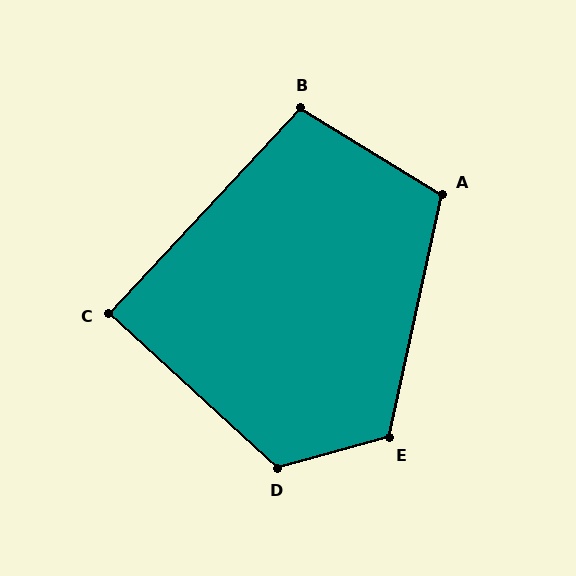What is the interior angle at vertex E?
Approximately 118 degrees (obtuse).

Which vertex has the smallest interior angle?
C, at approximately 90 degrees.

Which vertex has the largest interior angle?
D, at approximately 122 degrees.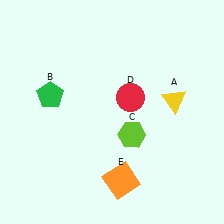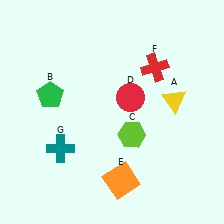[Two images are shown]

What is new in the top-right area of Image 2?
A red cross (F) was added in the top-right area of Image 2.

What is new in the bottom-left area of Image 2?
A teal cross (G) was added in the bottom-left area of Image 2.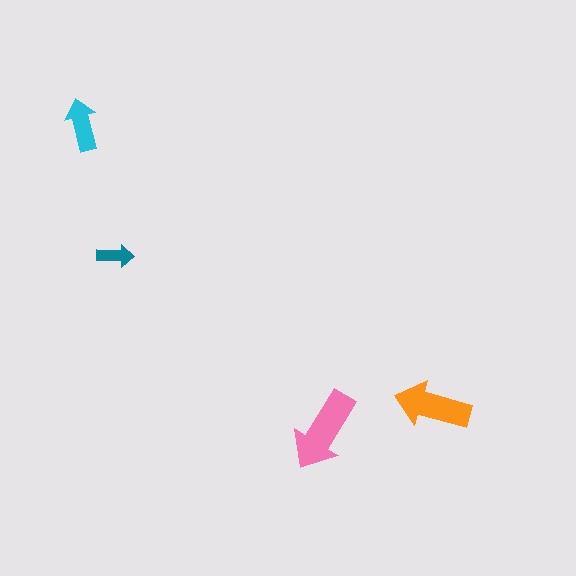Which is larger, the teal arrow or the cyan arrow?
The cyan one.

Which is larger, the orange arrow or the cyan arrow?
The orange one.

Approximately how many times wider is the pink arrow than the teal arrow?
About 2 times wider.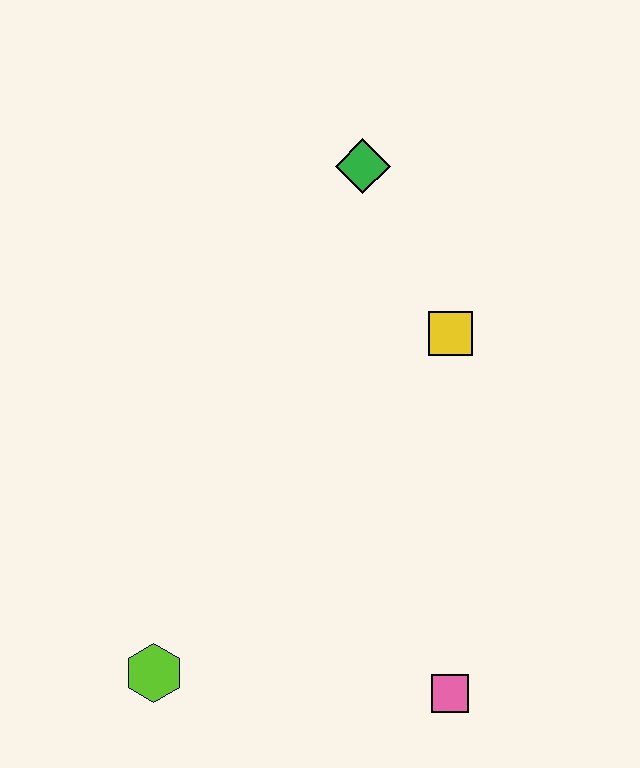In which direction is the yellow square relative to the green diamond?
The yellow square is below the green diamond.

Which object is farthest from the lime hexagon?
The green diamond is farthest from the lime hexagon.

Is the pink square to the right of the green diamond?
Yes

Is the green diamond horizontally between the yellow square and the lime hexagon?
Yes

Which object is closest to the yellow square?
The green diamond is closest to the yellow square.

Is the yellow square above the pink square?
Yes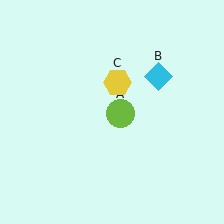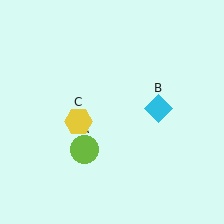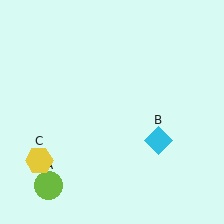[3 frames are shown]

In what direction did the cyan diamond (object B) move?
The cyan diamond (object B) moved down.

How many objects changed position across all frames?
3 objects changed position: lime circle (object A), cyan diamond (object B), yellow hexagon (object C).